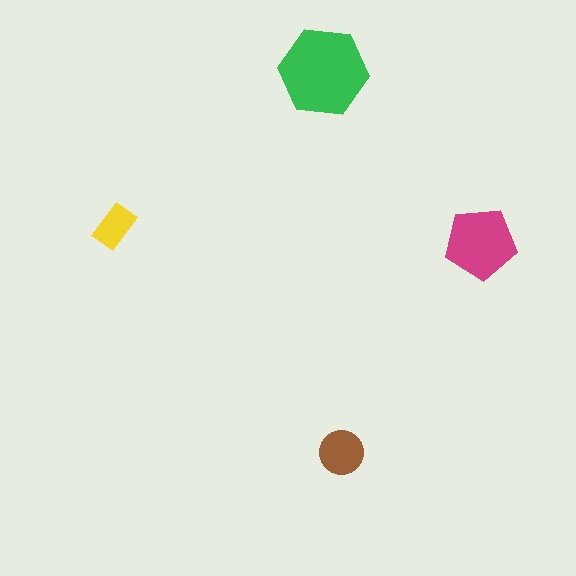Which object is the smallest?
The yellow rectangle.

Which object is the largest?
The green hexagon.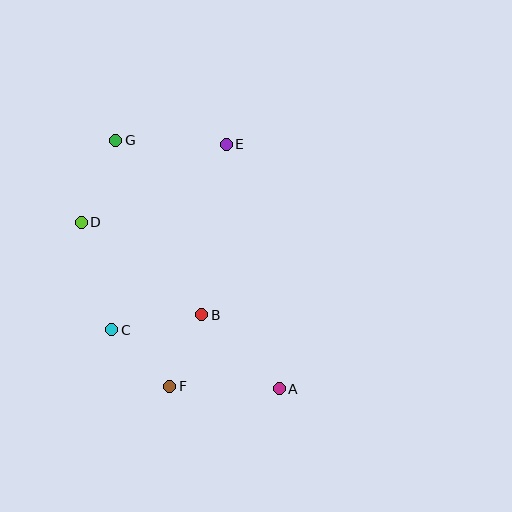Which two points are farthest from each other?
Points A and G are farthest from each other.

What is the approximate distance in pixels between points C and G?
The distance between C and G is approximately 189 pixels.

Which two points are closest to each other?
Points B and F are closest to each other.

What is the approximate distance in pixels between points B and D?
The distance between B and D is approximately 152 pixels.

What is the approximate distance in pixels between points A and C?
The distance between A and C is approximately 178 pixels.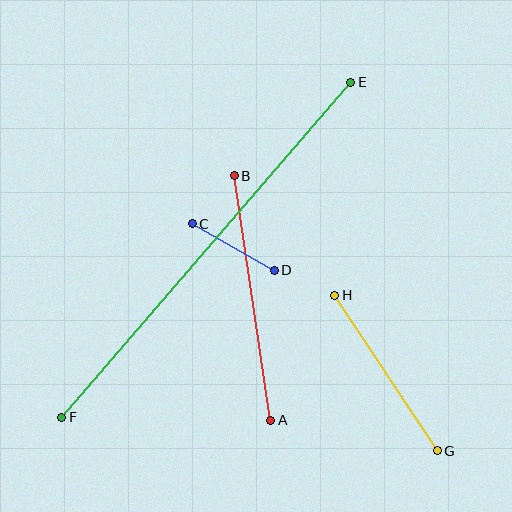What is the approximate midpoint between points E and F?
The midpoint is at approximately (206, 250) pixels.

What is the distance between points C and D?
The distance is approximately 94 pixels.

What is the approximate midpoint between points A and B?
The midpoint is at approximately (252, 298) pixels.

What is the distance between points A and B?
The distance is approximately 247 pixels.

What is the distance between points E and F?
The distance is approximately 442 pixels.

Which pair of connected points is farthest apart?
Points E and F are farthest apart.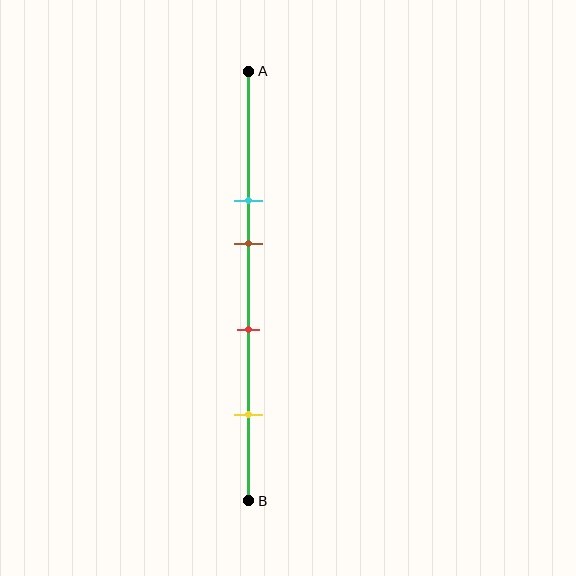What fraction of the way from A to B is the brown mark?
The brown mark is approximately 40% (0.4) of the way from A to B.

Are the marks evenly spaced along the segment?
No, the marks are not evenly spaced.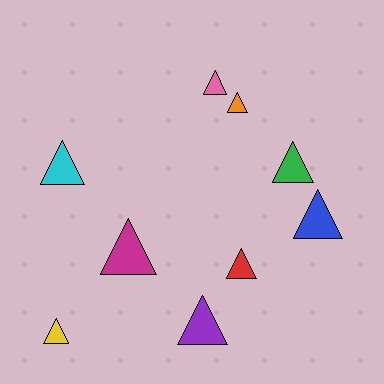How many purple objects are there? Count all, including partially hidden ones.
There is 1 purple object.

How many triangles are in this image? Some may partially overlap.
There are 9 triangles.